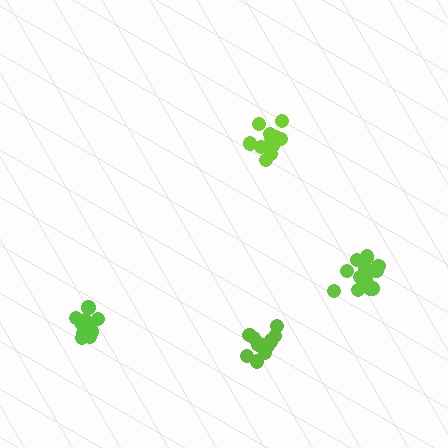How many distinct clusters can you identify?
There are 4 distinct clusters.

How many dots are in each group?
Group 1: 11 dots, Group 2: 14 dots, Group 3: 12 dots, Group 4: 12 dots (49 total).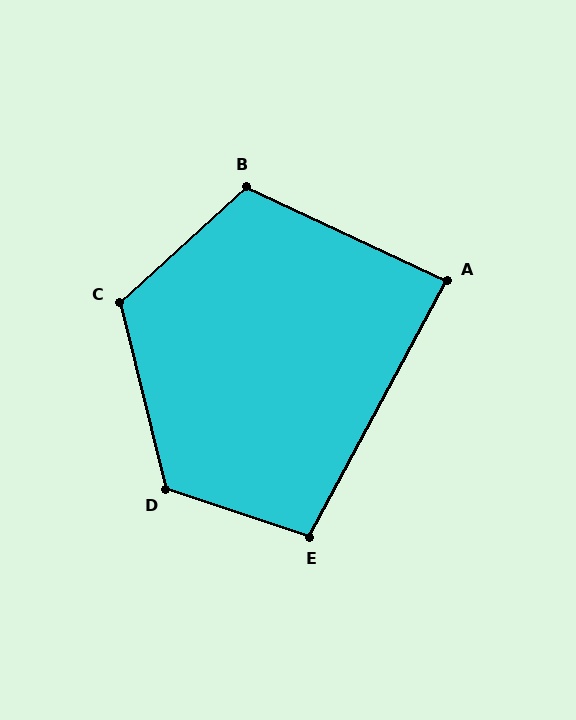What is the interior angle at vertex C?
Approximately 118 degrees (obtuse).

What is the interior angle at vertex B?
Approximately 113 degrees (obtuse).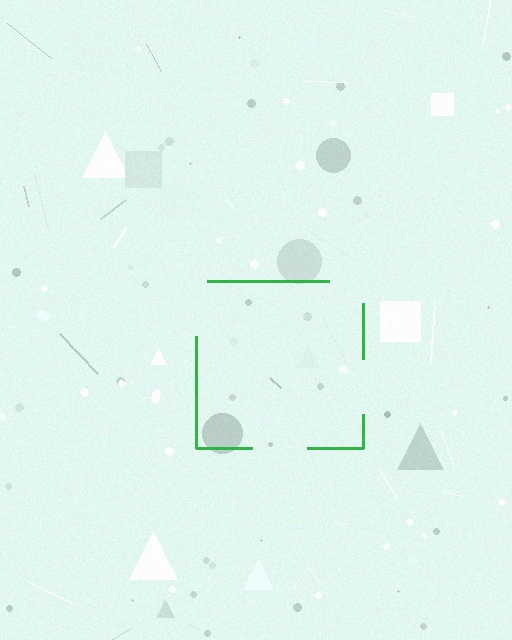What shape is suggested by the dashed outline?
The dashed outline suggests a square.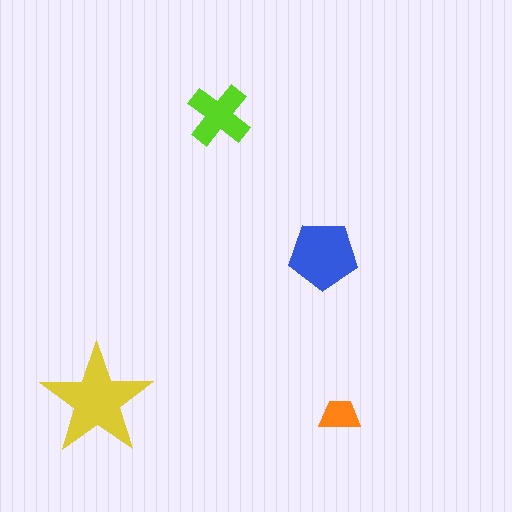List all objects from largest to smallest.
The yellow star, the blue pentagon, the lime cross, the orange trapezoid.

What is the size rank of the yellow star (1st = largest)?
1st.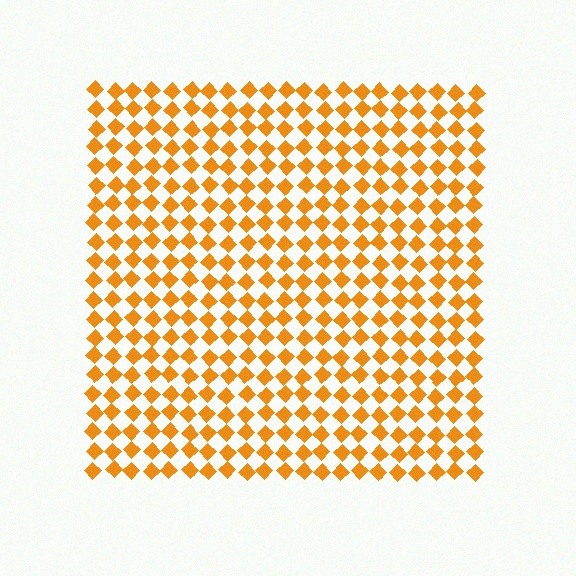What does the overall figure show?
The overall figure shows a square.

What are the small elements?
The small elements are diamonds.